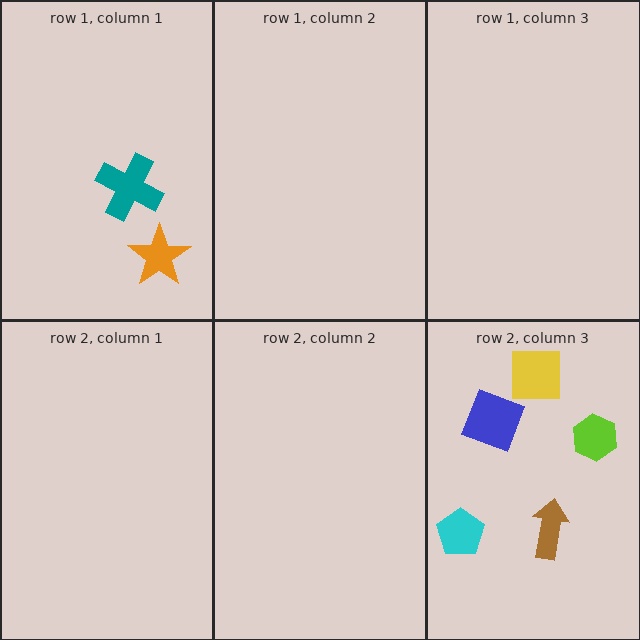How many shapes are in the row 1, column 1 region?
2.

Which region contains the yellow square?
The row 2, column 3 region.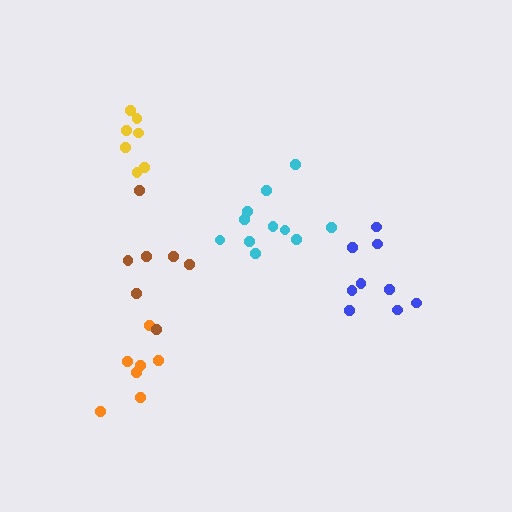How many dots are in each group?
Group 1: 8 dots, Group 2: 11 dots, Group 3: 9 dots, Group 4: 7 dots, Group 5: 8 dots (43 total).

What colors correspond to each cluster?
The clusters are colored: orange, cyan, blue, yellow, brown.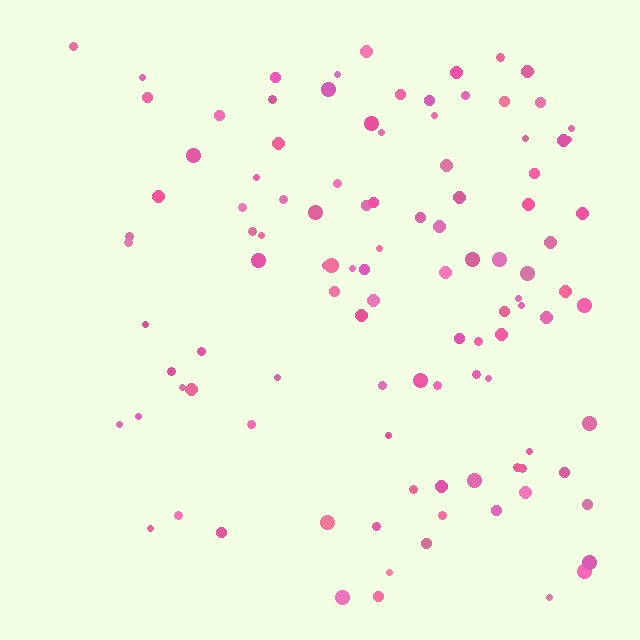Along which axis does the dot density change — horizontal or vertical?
Horizontal.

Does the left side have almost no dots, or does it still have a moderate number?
Still a moderate number, just noticeably fewer than the right.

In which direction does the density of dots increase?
From left to right, with the right side densest.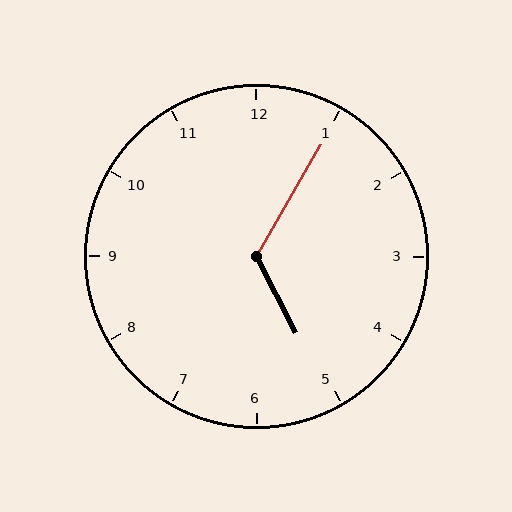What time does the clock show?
5:05.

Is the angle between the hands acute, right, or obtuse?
It is obtuse.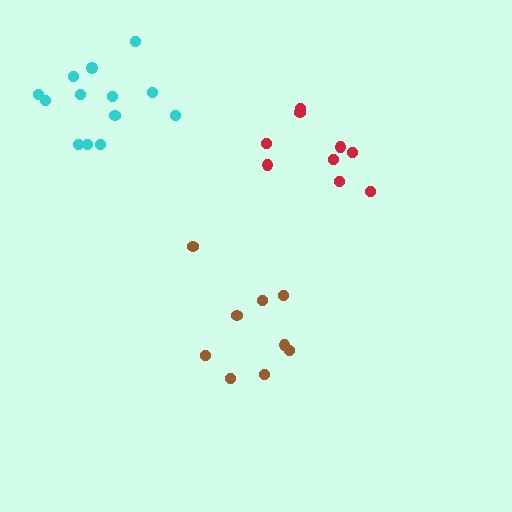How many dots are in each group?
Group 1: 13 dots, Group 2: 9 dots, Group 3: 9 dots (31 total).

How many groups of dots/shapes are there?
There are 3 groups.